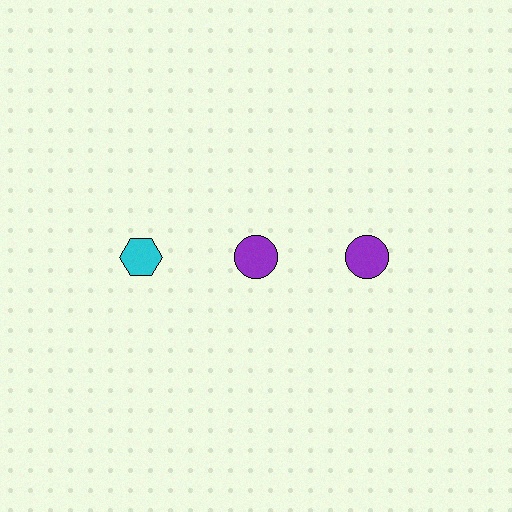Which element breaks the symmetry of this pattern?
The cyan hexagon in the top row, leftmost column breaks the symmetry. All other shapes are purple circles.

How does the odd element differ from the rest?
It differs in both color (cyan instead of purple) and shape (hexagon instead of circle).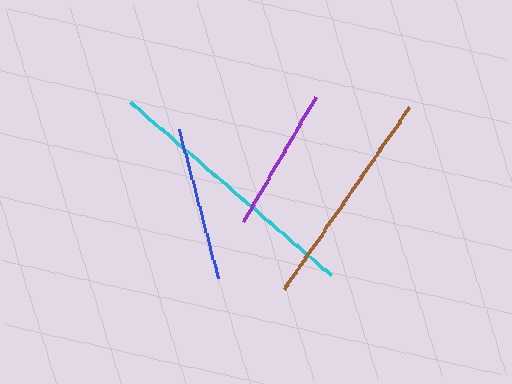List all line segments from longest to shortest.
From longest to shortest: cyan, brown, blue, purple.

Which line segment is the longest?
The cyan line is the longest at approximately 266 pixels.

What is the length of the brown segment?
The brown segment is approximately 221 pixels long.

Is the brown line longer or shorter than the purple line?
The brown line is longer than the purple line.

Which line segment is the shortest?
The purple line is the shortest at approximately 144 pixels.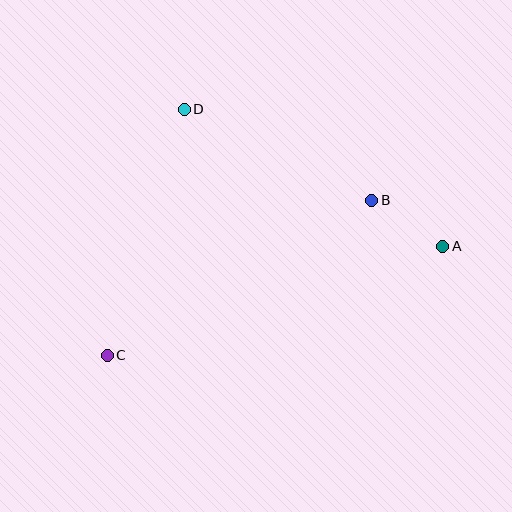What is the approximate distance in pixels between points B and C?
The distance between B and C is approximately 307 pixels.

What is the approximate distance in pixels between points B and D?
The distance between B and D is approximately 209 pixels.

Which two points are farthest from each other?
Points A and C are farthest from each other.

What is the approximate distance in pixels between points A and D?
The distance between A and D is approximately 293 pixels.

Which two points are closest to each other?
Points A and B are closest to each other.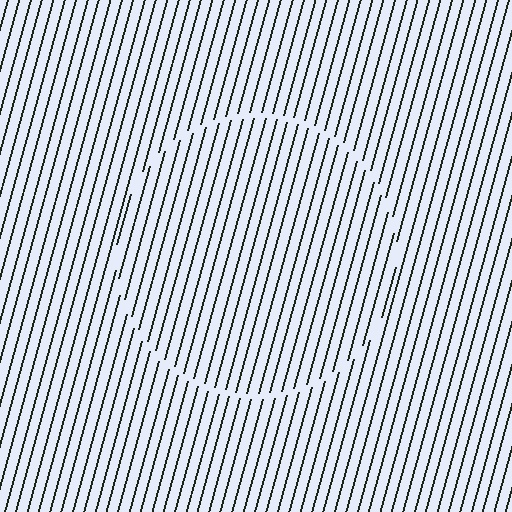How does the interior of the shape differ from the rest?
The interior of the shape contains the same grating, shifted by half a period — the contour is defined by the phase discontinuity where line-ends from the inner and outer gratings abut.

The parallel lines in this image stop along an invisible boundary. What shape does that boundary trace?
An illusory circle. The interior of the shape contains the same grating, shifted by half a period — the contour is defined by the phase discontinuity where line-ends from the inner and outer gratings abut.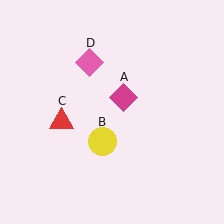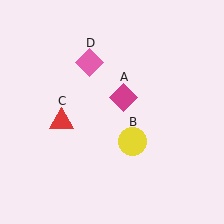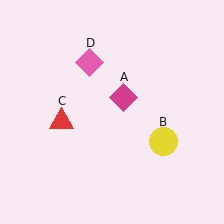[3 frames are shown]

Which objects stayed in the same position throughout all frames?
Magenta diamond (object A) and red triangle (object C) and pink diamond (object D) remained stationary.